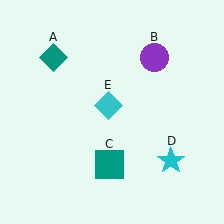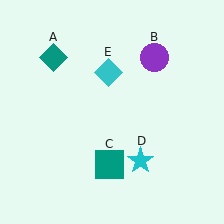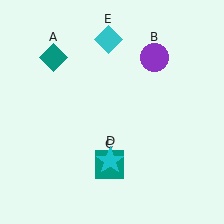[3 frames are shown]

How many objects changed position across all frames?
2 objects changed position: cyan star (object D), cyan diamond (object E).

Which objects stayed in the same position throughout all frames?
Teal diamond (object A) and purple circle (object B) and teal square (object C) remained stationary.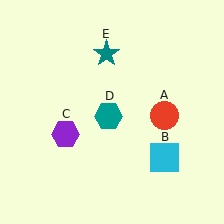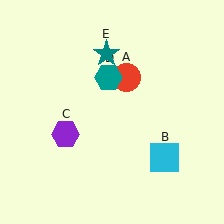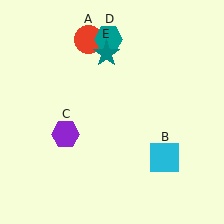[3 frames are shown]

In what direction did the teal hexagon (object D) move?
The teal hexagon (object D) moved up.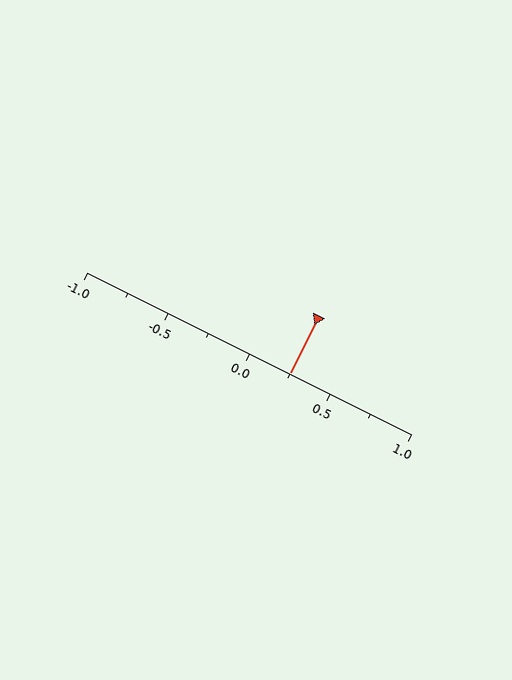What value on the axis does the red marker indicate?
The marker indicates approximately 0.25.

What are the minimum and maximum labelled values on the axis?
The axis runs from -1.0 to 1.0.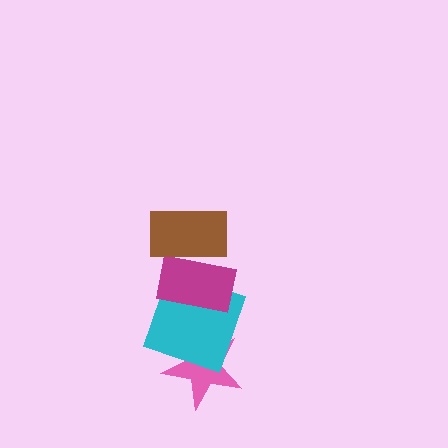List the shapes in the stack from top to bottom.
From top to bottom: the brown rectangle, the magenta rectangle, the cyan square, the pink star.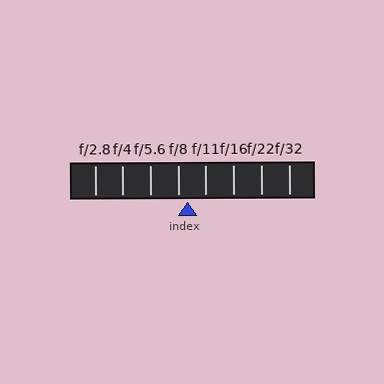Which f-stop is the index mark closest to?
The index mark is closest to f/8.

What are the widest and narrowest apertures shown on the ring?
The widest aperture shown is f/2.8 and the narrowest is f/32.